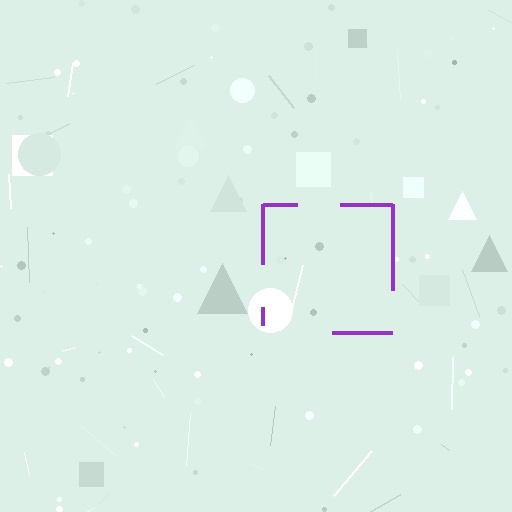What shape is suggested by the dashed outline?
The dashed outline suggests a square.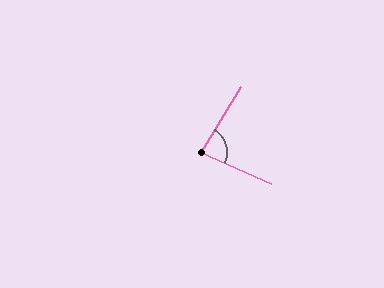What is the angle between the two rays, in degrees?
Approximately 82 degrees.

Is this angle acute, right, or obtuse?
It is acute.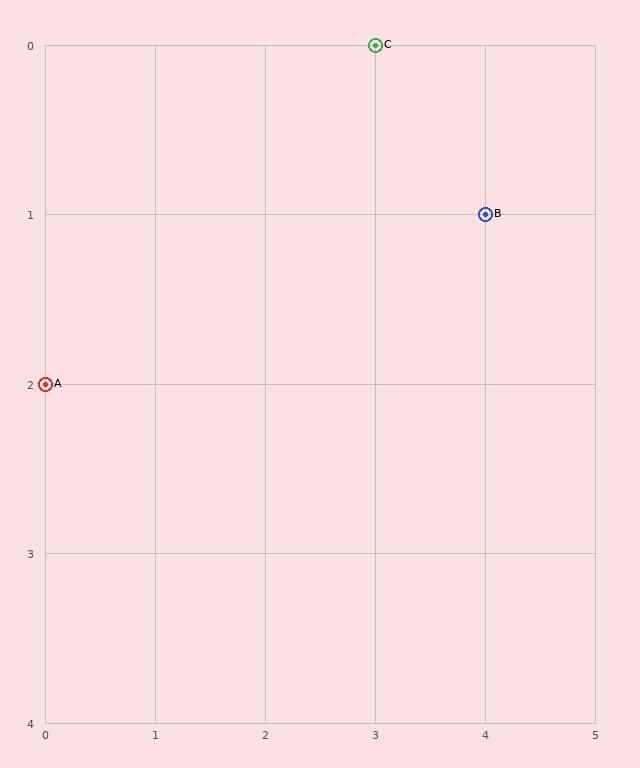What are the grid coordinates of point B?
Point B is at grid coordinates (4, 1).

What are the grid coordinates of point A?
Point A is at grid coordinates (0, 2).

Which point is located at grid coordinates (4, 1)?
Point B is at (4, 1).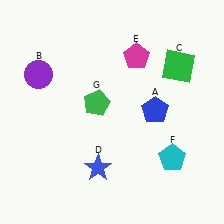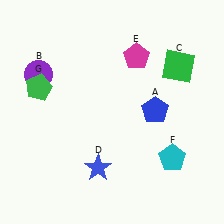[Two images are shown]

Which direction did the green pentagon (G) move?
The green pentagon (G) moved left.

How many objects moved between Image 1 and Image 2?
1 object moved between the two images.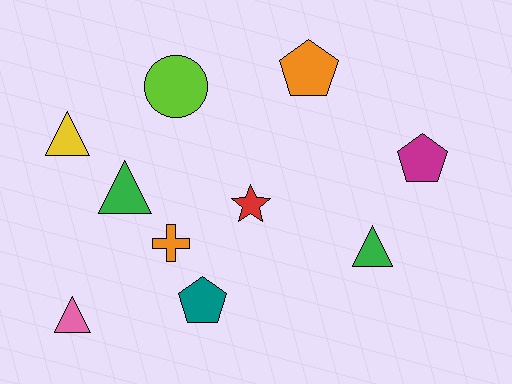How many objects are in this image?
There are 10 objects.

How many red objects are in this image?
There is 1 red object.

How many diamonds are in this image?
There are no diamonds.